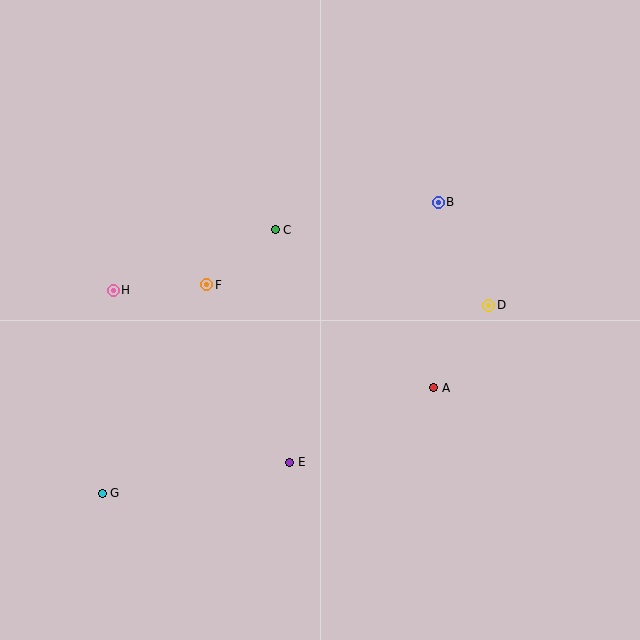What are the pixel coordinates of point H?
Point H is at (113, 290).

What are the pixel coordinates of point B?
Point B is at (438, 202).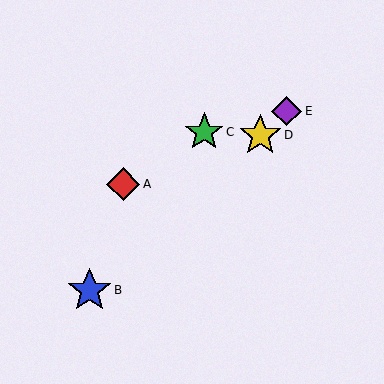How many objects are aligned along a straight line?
3 objects (B, D, E) are aligned along a straight line.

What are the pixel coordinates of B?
Object B is at (89, 290).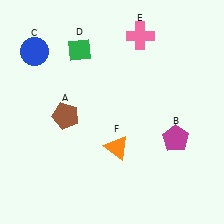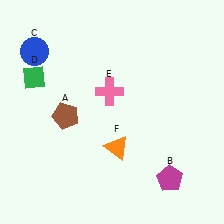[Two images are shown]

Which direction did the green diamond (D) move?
The green diamond (D) moved left.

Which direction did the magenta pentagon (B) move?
The magenta pentagon (B) moved down.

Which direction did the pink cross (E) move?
The pink cross (E) moved down.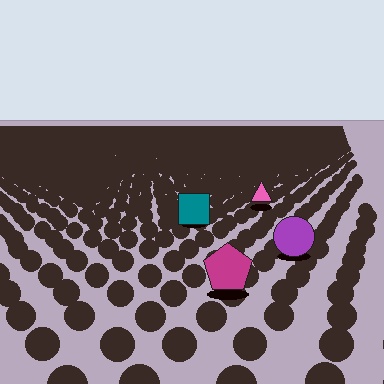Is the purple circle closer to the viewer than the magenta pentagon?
No. The magenta pentagon is closer — you can tell from the texture gradient: the ground texture is coarser near it.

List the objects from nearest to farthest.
From nearest to farthest: the magenta pentagon, the purple circle, the teal square, the pink triangle.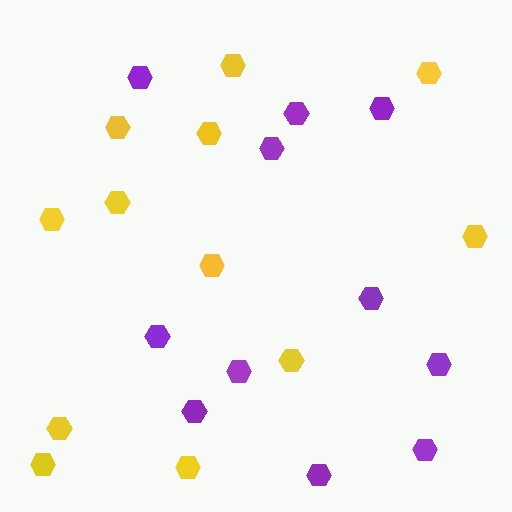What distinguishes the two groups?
There are 2 groups: one group of yellow hexagons (12) and one group of purple hexagons (11).